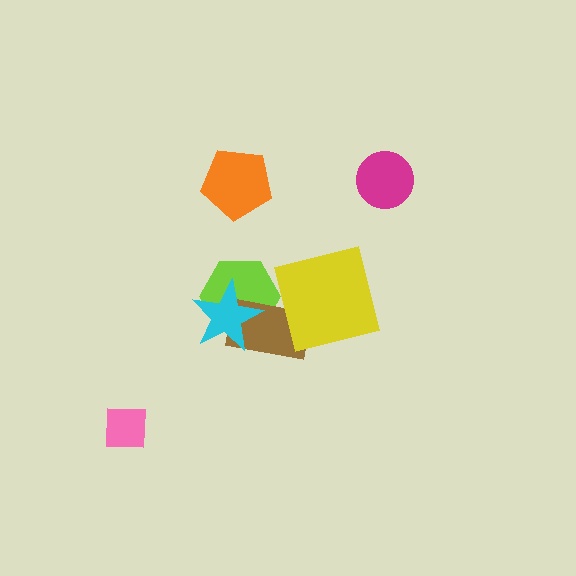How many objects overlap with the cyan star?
2 objects overlap with the cyan star.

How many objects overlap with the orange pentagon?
0 objects overlap with the orange pentagon.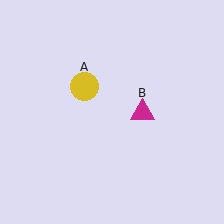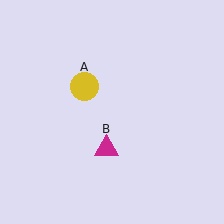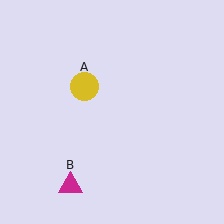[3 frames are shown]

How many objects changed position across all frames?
1 object changed position: magenta triangle (object B).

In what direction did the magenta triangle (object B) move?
The magenta triangle (object B) moved down and to the left.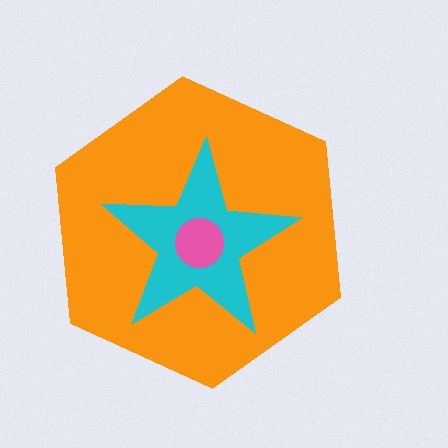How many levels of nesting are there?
3.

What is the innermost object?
The pink circle.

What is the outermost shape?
The orange hexagon.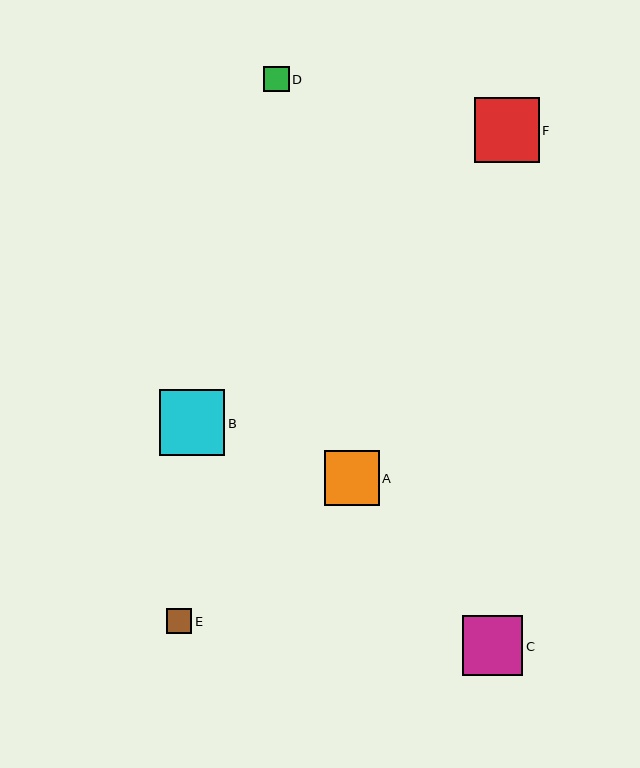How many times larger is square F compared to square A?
Square F is approximately 1.2 times the size of square A.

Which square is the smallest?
Square E is the smallest with a size of approximately 25 pixels.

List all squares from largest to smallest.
From largest to smallest: B, F, C, A, D, E.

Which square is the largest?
Square B is the largest with a size of approximately 66 pixels.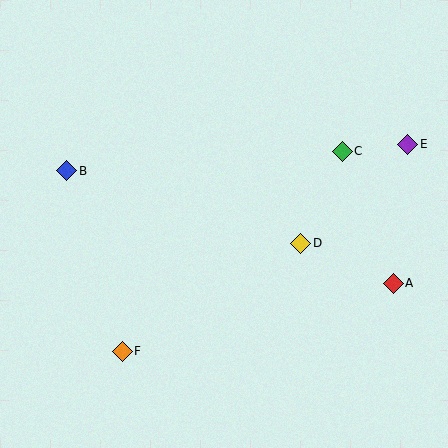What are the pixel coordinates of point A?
Point A is at (393, 283).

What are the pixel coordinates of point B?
Point B is at (67, 171).